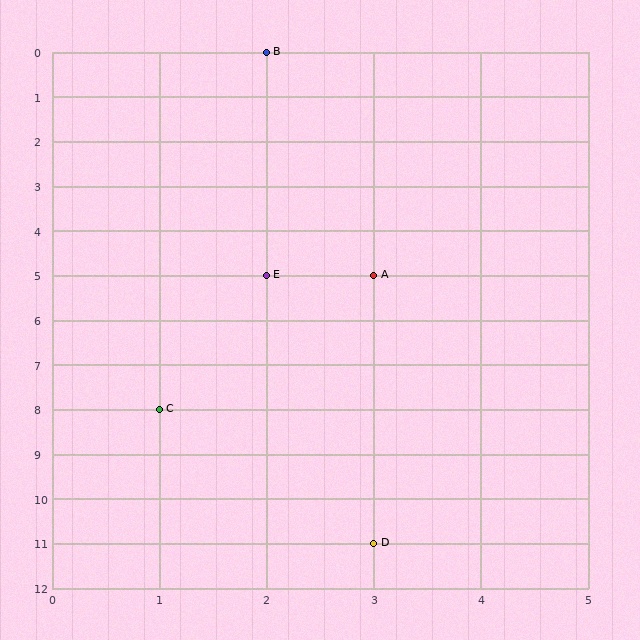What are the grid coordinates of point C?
Point C is at grid coordinates (1, 8).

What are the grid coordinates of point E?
Point E is at grid coordinates (2, 5).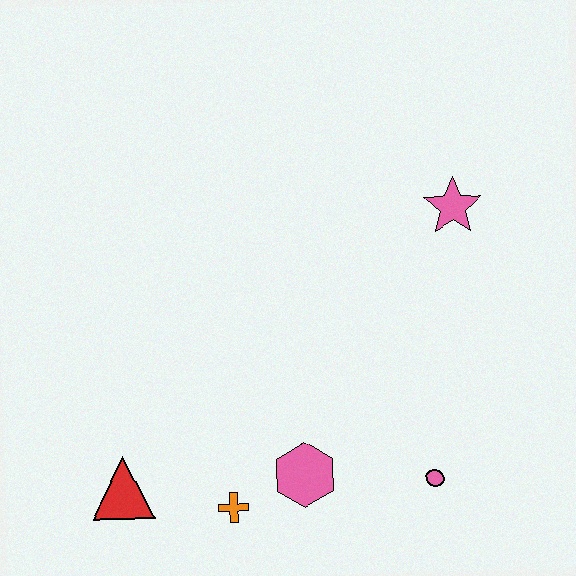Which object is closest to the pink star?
The pink circle is closest to the pink star.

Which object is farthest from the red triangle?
The pink star is farthest from the red triangle.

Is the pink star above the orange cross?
Yes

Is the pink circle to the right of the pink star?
No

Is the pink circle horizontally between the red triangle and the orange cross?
No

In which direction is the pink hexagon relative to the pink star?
The pink hexagon is below the pink star.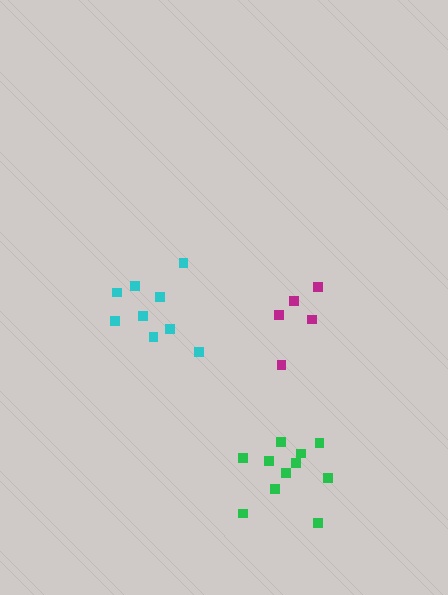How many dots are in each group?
Group 1: 5 dots, Group 2: 9 dots, Group 3: 11 dots (25 total).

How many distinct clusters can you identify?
There are 3 distinct clusters.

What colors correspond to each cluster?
The clusters are colored: magenta, cyan, green.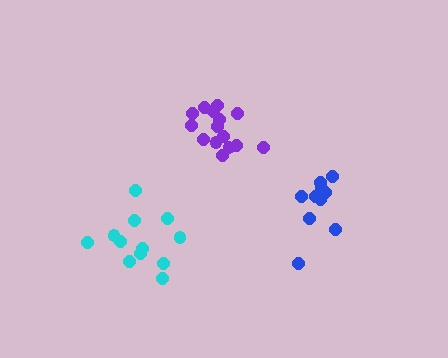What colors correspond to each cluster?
The clusters are colored: cyan, blue, purple.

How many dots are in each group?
Group 1: 12 dots, Group 2: 11 dots, Group 3: 15 dots (38 total).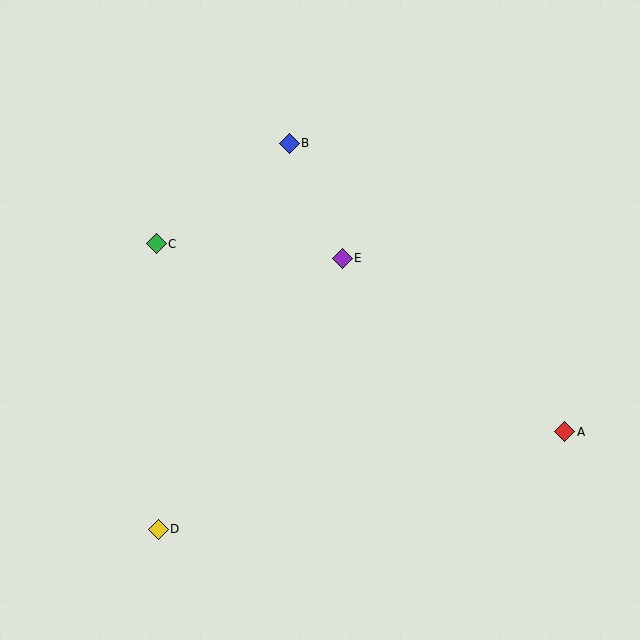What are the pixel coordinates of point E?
Point E is at (342, 258).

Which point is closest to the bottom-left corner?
Point D is closest to the bottom-left corner.